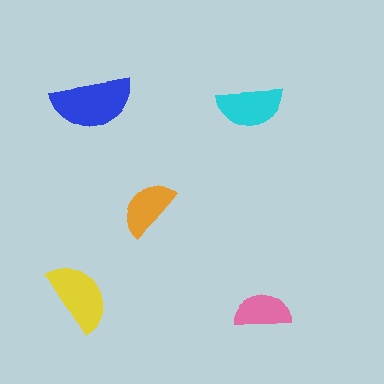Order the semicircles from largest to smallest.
the blue one, the yellow one, the cyan one, the orange one, the pink one.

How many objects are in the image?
There are 5 objects in the image.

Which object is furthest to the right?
The pink semicircle is rightmost.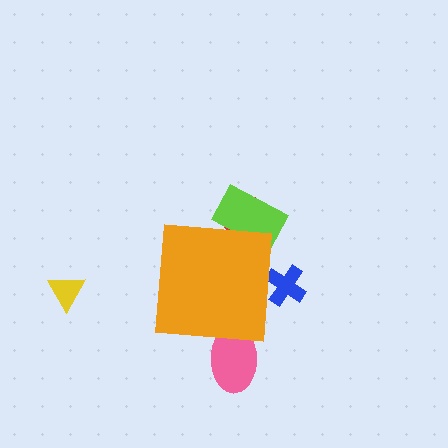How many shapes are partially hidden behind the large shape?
4 shapes are partially hidden.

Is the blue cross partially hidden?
Yes, the blue cross is partially hidden behind the orange square.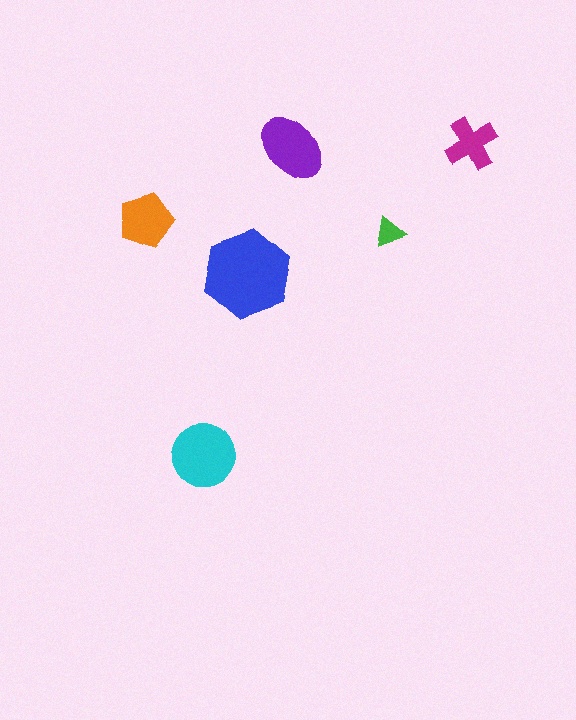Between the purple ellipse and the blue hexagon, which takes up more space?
The blue hexagon.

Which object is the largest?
The blue hexagon.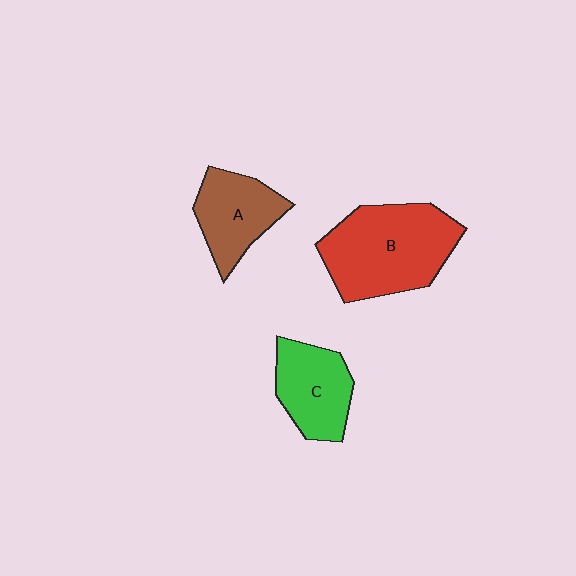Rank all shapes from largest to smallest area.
From largest to smallest: B (red), C (green), A (brown).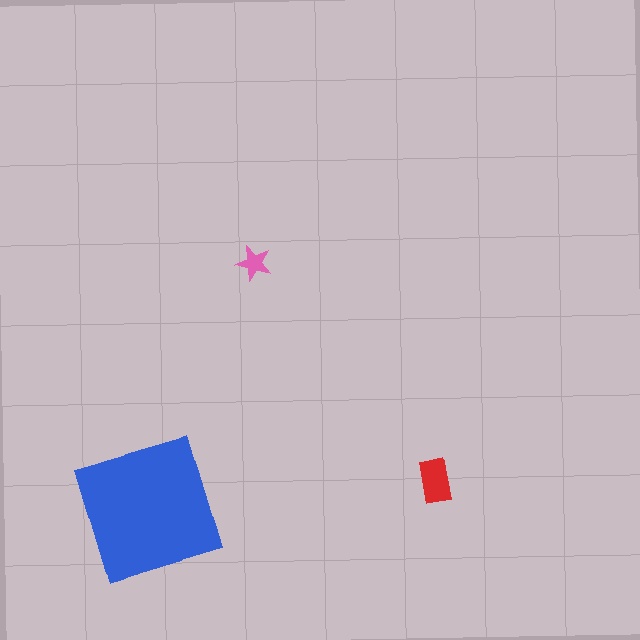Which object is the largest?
The blue square.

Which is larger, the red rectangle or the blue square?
The blue square.